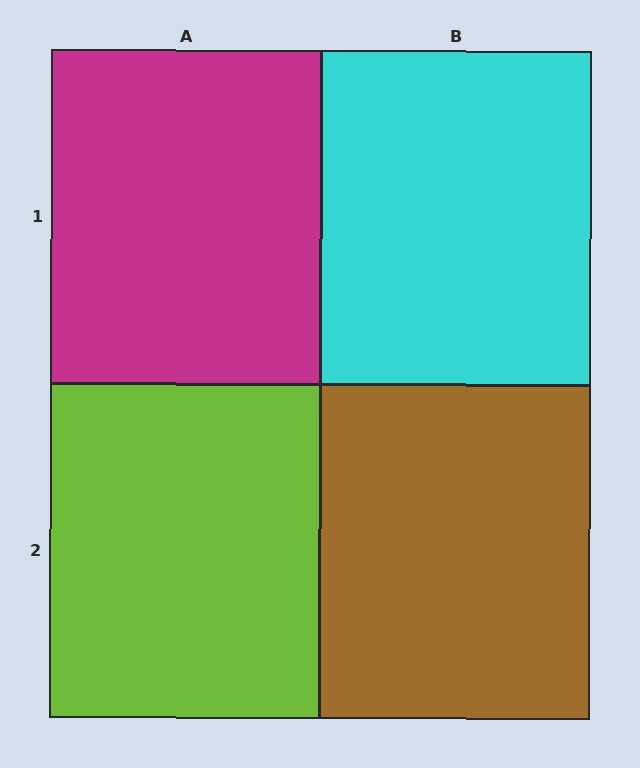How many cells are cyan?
1 cell is cyan.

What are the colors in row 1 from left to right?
Magenta, cyan.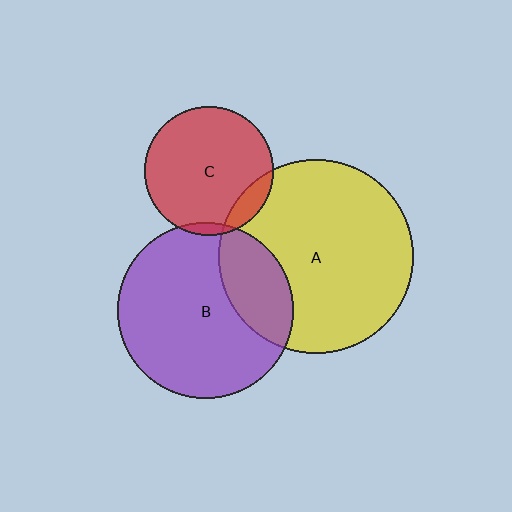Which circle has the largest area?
Circle A (yellow).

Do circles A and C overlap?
Yes.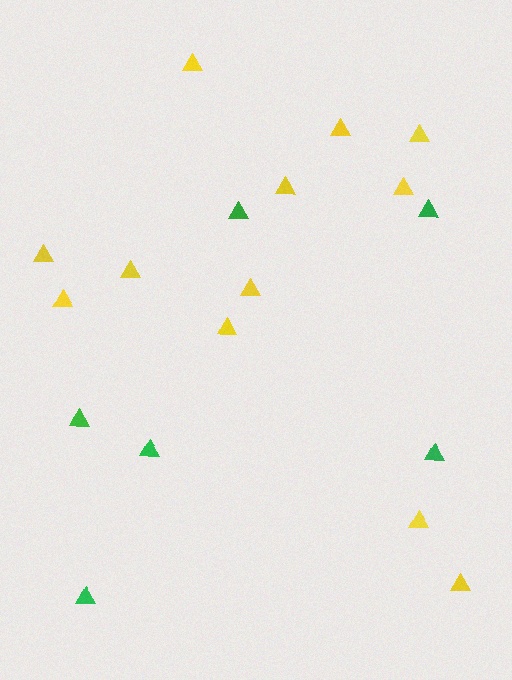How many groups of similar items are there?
There are 2 groups: one group of green triangles (6) and one group of yellow triangles (12).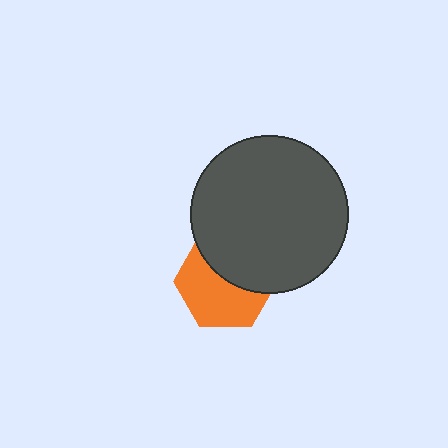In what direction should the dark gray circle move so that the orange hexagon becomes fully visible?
The dark gray circle should move up. That is the shortest direction to clear the overlap and leave the orange hexagon fully visible.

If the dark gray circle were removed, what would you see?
You would see the complete orange hexagon.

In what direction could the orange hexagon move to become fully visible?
The orange hexagon could move down. That would shift it out from behind the dark gray circle entirely.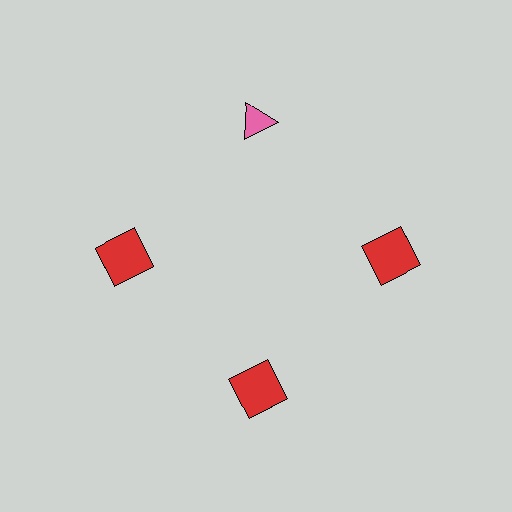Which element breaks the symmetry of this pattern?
The pink triangle at roughly the 12 o'clock position breaks the symmetry. All other shapes are red squares.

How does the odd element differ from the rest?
It differs in both color (pink instead of red) and shape (triangle instead of square).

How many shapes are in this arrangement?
There are 4 shapes arranged in a ring pattern.